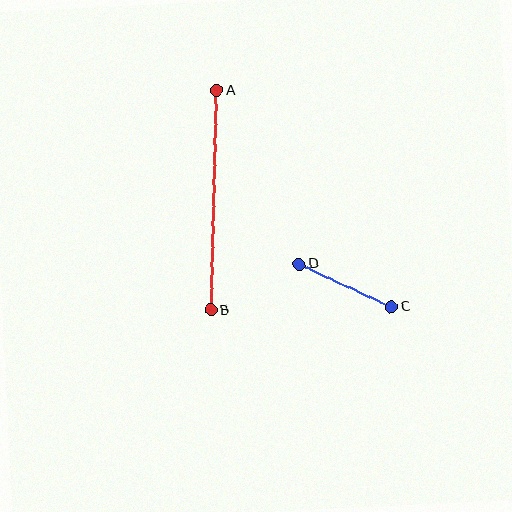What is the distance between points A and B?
The distance is approximately 219 pixels.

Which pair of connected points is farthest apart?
Points A and B are farthest apart.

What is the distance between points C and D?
The distance is approximately 101 pixels.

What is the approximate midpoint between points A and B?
The midpoint is at approximately (214, 200) pixels.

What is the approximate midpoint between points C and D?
The midpoint is at approximately (345, 285) pixels.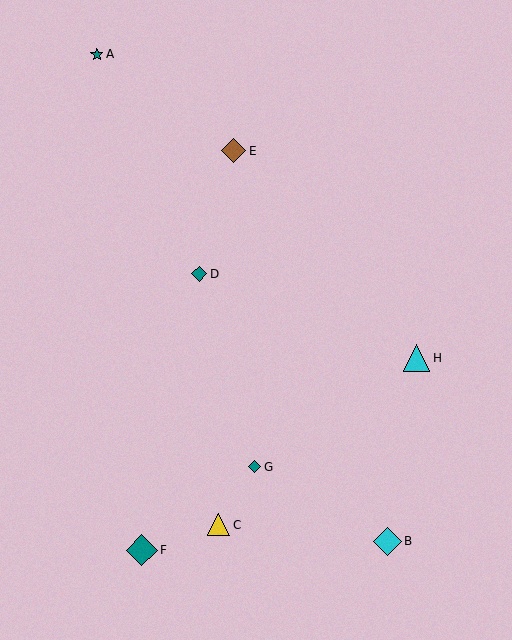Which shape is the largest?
The teal diamond (labeled F) is the largest.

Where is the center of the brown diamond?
The center of the brown diamond is at (234, 151).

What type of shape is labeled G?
Shape G is a teal diamond.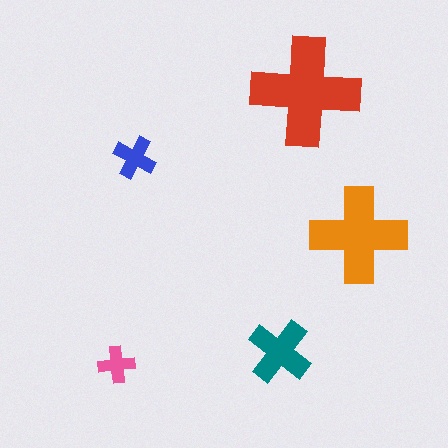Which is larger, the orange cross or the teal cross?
The orange one.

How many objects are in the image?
There are 5 objects in the image.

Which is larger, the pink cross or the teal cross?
The teal one.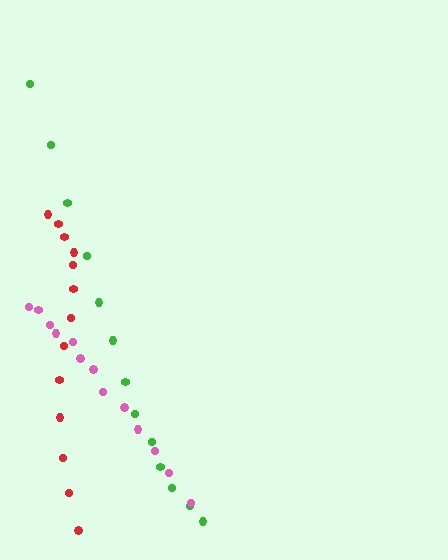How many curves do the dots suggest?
There are 3 distinct paths.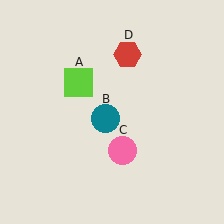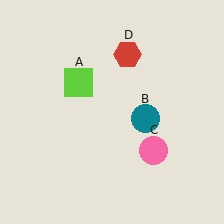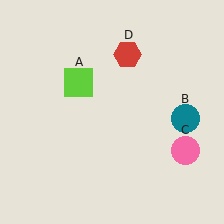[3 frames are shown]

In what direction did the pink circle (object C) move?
The pink circle (object C) moved right.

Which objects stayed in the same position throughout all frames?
Lime square (object A) and red hexagon (object D) remained stationary.